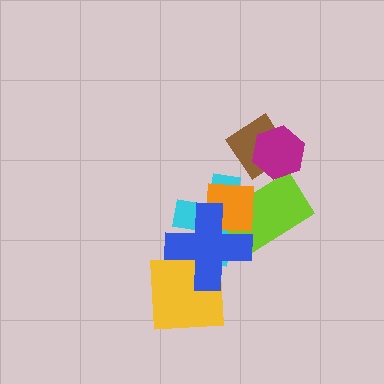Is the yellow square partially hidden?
Yes, it is partially covered by another shape.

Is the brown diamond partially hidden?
Yes, it is partially covered by another shape.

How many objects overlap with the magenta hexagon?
1 object overlaps with the magenta hexagon.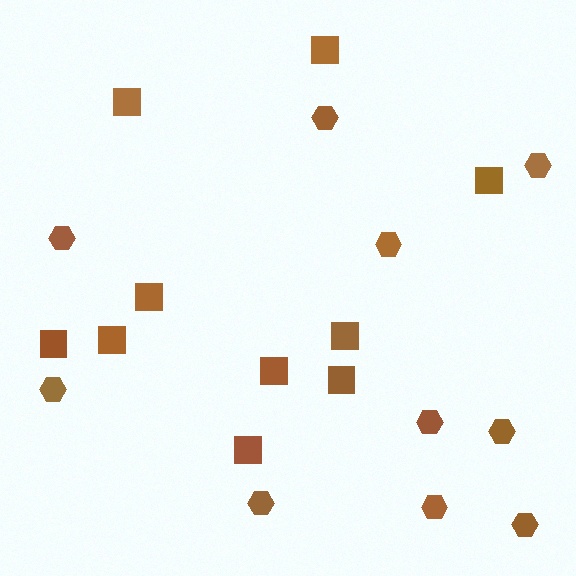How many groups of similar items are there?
There are 2 groups: one group of squares (10) and one group of hexagons (10).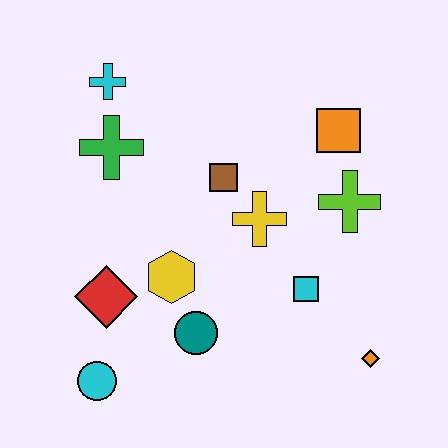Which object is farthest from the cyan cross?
The orange diamond is farthest from the cyan cross.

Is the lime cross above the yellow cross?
Yes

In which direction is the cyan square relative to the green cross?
The cyan square is to the right of the green cross.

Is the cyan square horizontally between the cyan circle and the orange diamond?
Yes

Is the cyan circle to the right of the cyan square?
No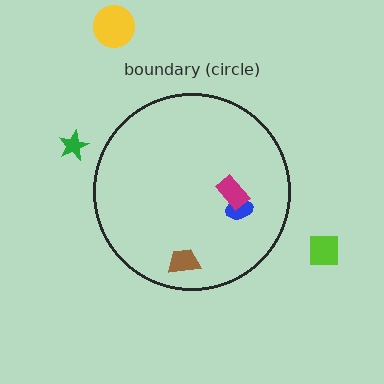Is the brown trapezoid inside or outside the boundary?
Inside.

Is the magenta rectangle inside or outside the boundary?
Inside.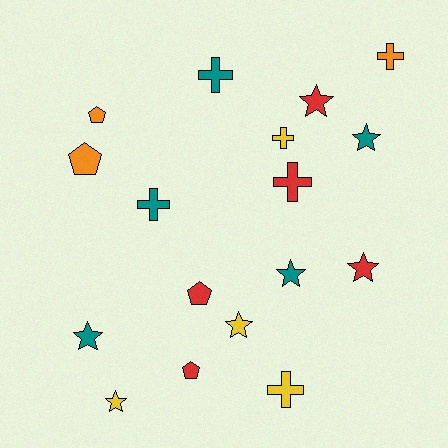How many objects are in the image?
There are 17 objects.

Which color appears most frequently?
Teal, with 5 objects.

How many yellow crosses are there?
There are 2 yellow crosses.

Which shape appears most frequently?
Star, with 7 objects.